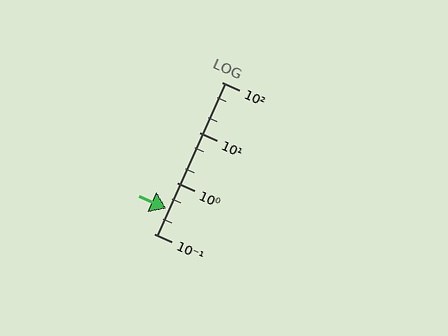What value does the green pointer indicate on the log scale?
The pointer indicates approximately 0.31.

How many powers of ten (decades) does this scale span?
The scale spans 3 decades, from 0.1 to 100.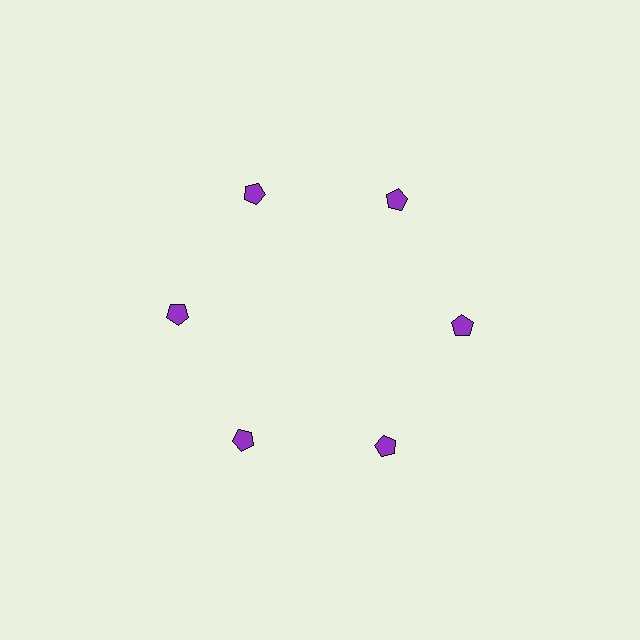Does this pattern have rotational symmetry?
Yes, this pattern has 6-fold rotational symmetry. It looks the same after rotating 60 degrees around the center.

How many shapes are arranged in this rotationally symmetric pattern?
There are 6 shapes, arranged in 6 groups of 1.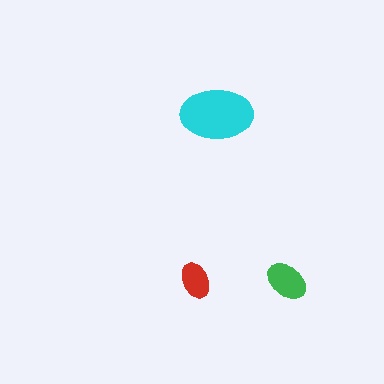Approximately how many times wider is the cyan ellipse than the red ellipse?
About 2 times wider.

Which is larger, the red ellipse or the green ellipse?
The green one.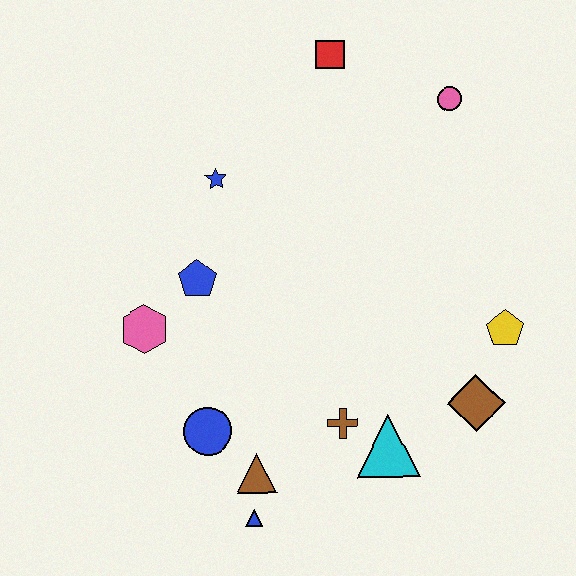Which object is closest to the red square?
The pink circle is closest to the red square.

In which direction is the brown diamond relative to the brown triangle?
The brown diamond is to the right of the brown triangle.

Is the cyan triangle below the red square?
Yes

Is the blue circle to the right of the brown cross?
No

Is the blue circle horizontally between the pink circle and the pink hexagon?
Yes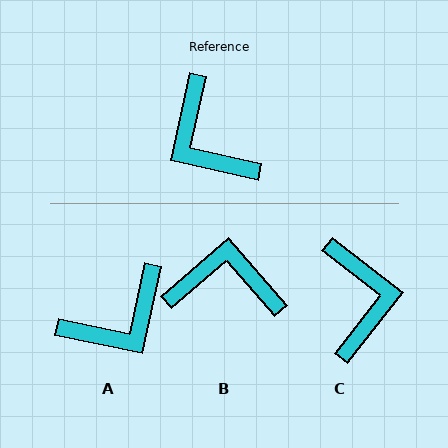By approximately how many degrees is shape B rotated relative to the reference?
Approximately 126 degrees clockwise.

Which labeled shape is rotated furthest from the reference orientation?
C, about 155 degrees away.